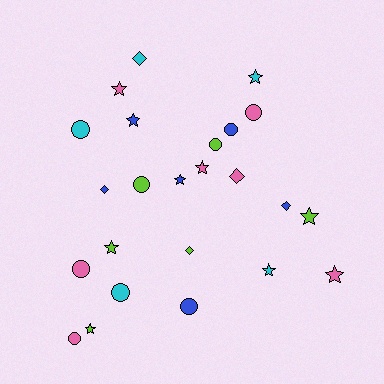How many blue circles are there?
There are 2 blue circles.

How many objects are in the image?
There are 24 objects.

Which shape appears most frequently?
Star, with 10 objects.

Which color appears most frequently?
Pink, with 7 objects.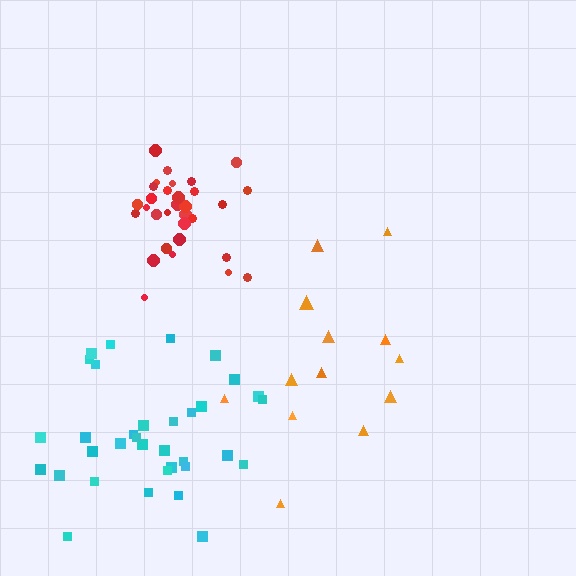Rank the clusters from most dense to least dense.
red, cyan, orange.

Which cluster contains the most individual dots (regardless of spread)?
Cyan (34).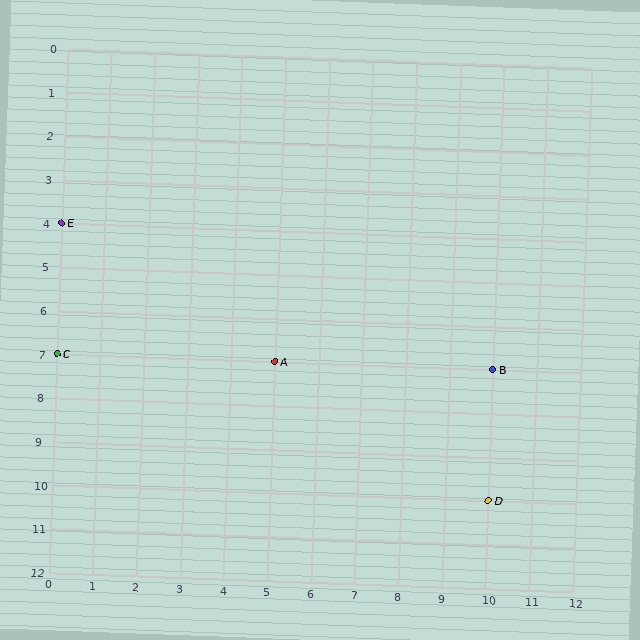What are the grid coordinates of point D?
Point D is at grid coordinates (10, 10).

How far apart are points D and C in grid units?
Points D and C are 10 columns and 3 rows apart (about 10.4 grid units diagonally).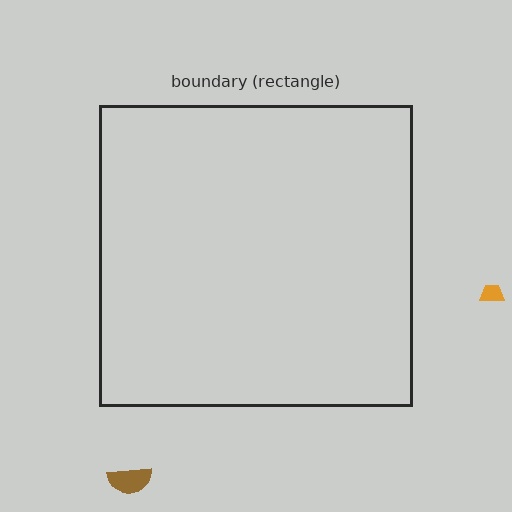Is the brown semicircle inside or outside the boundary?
Outside.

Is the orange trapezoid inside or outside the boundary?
Outside.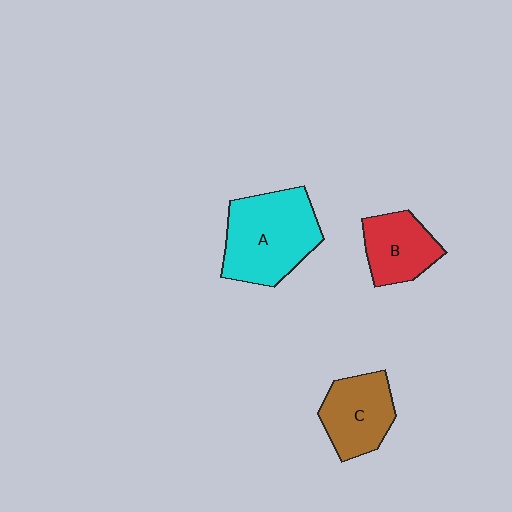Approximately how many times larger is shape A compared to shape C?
Approximately 1.5 times.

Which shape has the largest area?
Shape A (cyan).